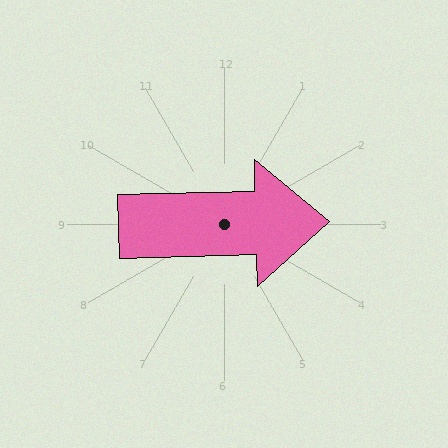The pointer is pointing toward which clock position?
Roughly 3 o'clock.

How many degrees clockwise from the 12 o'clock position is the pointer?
Approximately 89 degrees.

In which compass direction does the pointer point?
East.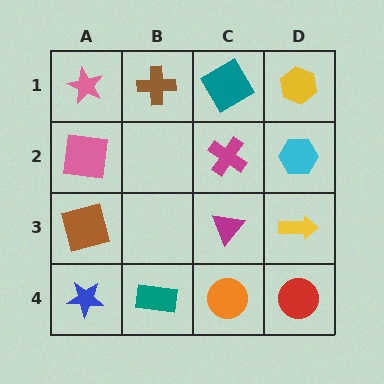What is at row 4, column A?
A blue star.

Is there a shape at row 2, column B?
No, that cell is empty.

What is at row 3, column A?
A brown square.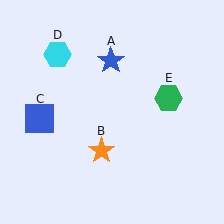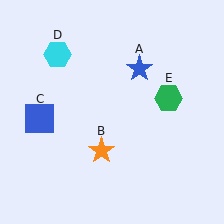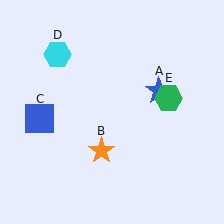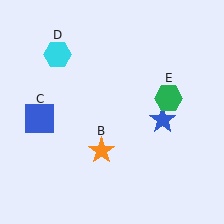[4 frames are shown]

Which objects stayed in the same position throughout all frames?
Orange star (object B) and blue square (object C) and cyan hexagon (object D) and green hexagon (object E) remained stationary.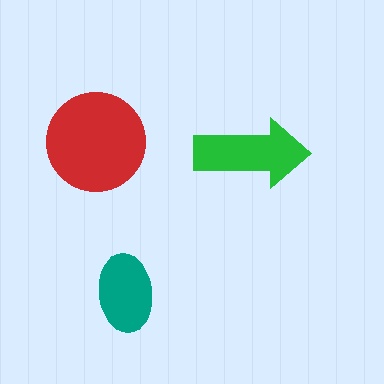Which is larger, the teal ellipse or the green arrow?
The green arrow.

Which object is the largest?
The red circle.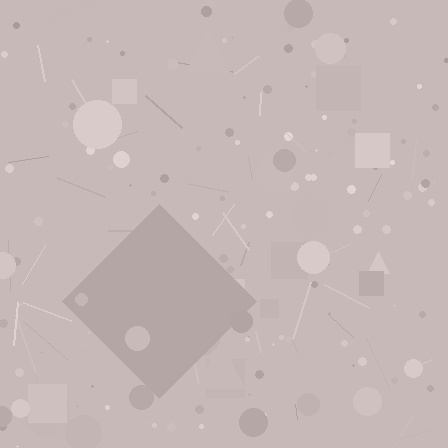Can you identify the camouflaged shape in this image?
The camouflaged shape is a diamond.